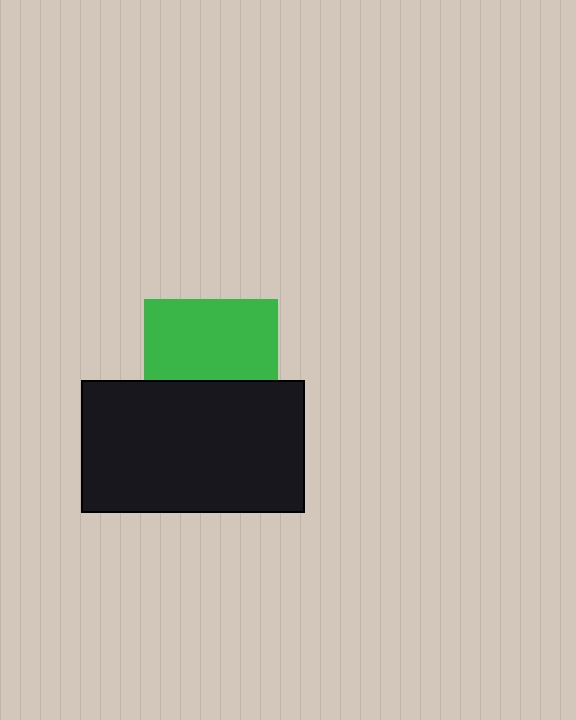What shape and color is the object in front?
The object in front is a black rectangle.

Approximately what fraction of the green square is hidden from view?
Roughly 39% of the green square is hidden behind the black rectangle.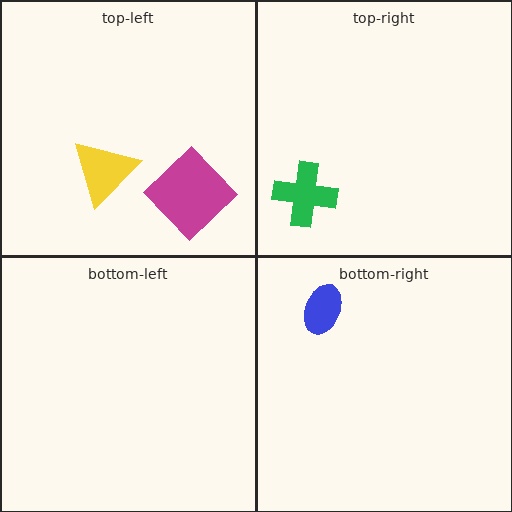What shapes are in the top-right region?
The green cross.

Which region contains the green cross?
The top-right region.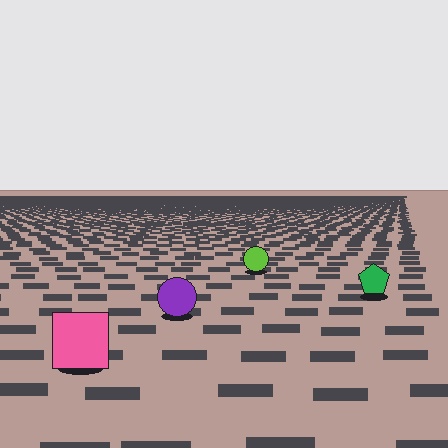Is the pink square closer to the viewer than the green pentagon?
Yes. The pink square is closer — you can tell from the texture gradient: the ground texture is coarser near it.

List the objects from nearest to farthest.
From nearest to farthest: the pink square, the purple circle, the green pentagon, the lime circle.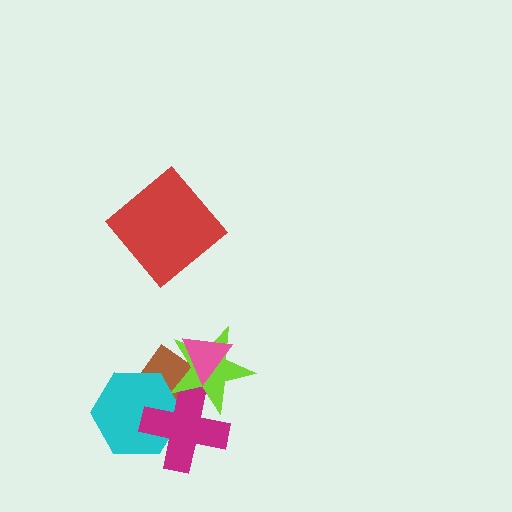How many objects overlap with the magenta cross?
3 objects overlap with the magenta cross.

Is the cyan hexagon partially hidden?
Yes, it is partially covered by another shape.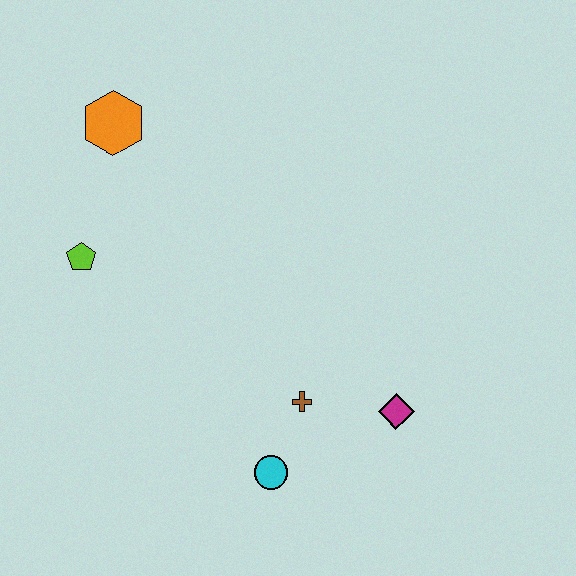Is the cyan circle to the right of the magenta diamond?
No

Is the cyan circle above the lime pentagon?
No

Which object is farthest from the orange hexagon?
The magenta diamond is farthest from the orange hexagon.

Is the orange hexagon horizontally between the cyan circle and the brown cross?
No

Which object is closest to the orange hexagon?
The lime pentagon is closest to the orange hexagon.